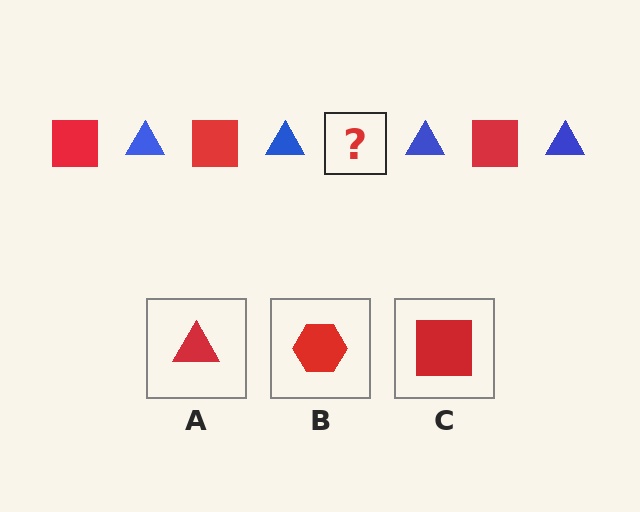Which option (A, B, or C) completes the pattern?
C.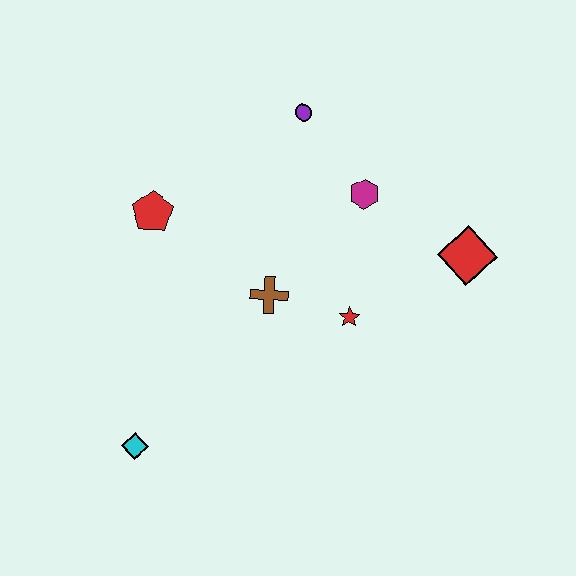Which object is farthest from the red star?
The cyan diamond is farthest from the red star.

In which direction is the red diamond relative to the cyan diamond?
The red diamond is to the right of the cyan diamond.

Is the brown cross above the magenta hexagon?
No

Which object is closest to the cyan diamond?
The brown cross is closest to the cyan diamond.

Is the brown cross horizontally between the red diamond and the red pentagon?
Yes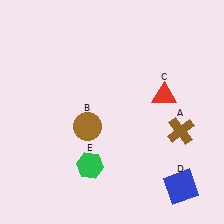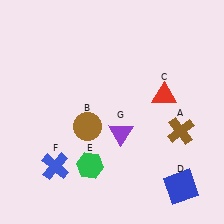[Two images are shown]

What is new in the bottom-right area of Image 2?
A purple triangle (G) was added in the bottom-right area of Image 2.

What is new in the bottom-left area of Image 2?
A blue cross (F) was added in the bottom-left area of Image 2.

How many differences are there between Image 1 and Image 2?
There are 2 differences between the two images.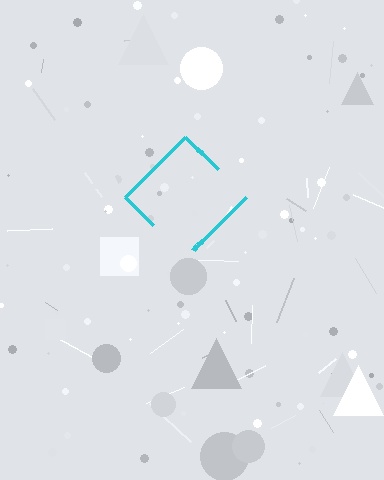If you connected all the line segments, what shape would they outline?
They would outline a diamond.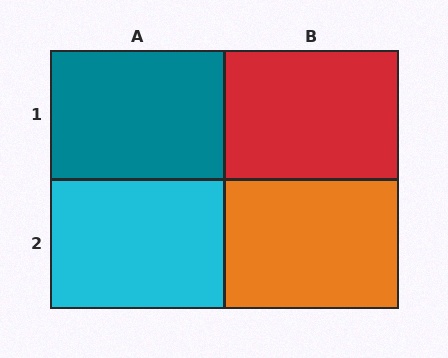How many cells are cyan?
1 cell is cyan.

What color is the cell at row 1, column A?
Teal.